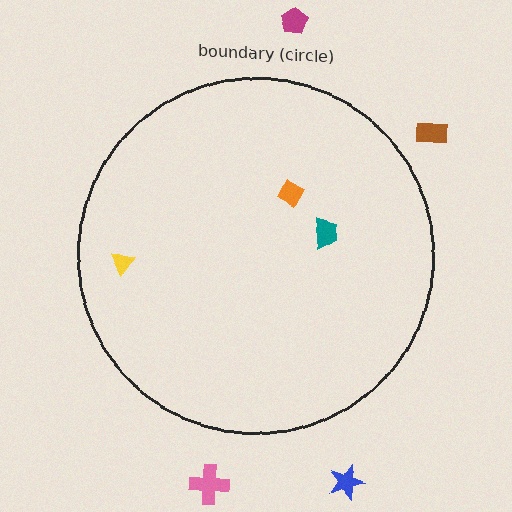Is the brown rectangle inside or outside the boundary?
Outside.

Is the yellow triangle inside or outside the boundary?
Inside.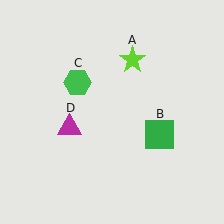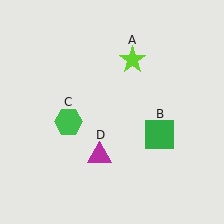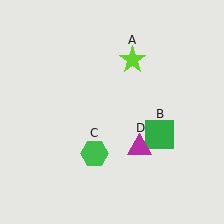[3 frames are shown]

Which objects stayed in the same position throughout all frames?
Lime star (object A) and green square (object B) remained stationary.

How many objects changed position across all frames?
2 objects changed position: green hexagon (object C), magenta triangle (object D).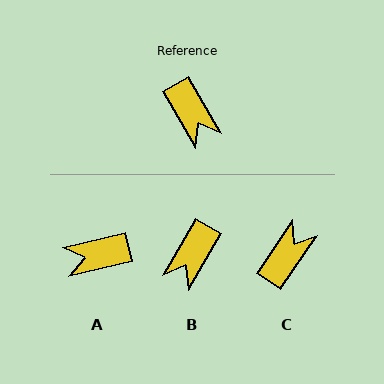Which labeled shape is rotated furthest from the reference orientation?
C, about 115 degrees away.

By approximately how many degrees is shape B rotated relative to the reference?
Approximately 61 degrees clockwise.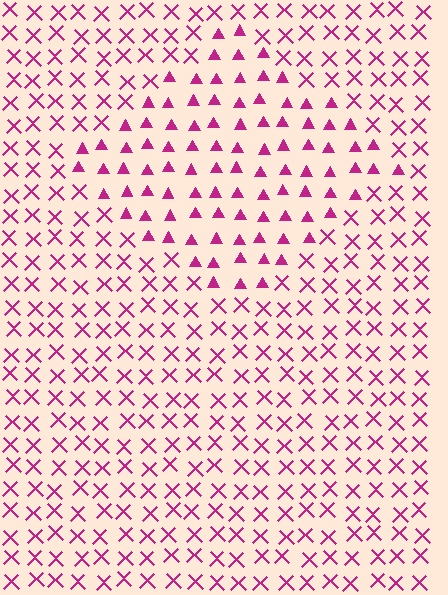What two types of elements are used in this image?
The image uses triangles inside the diamond region and X marks outside it.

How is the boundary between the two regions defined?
The boundary is defined by a change in element shape: triangles inside vs. X marks outside. All elements share the same color and spacing.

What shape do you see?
I see a diamond.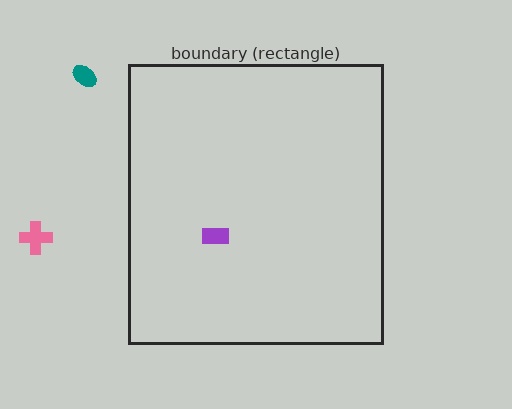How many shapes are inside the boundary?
1 inside, 2 outside.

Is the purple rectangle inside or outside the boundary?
Inside.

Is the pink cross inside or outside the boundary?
Outside.